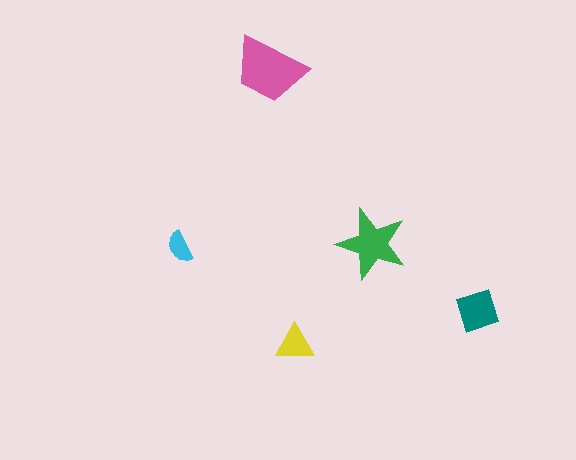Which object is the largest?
The pink trapezoid.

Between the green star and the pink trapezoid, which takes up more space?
The pink trapezoid.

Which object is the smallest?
The cyan semicircle.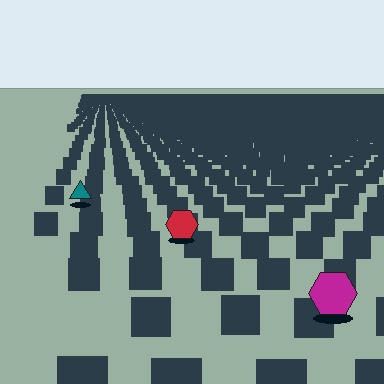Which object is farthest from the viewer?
The teal triangle is farthest from the viewer. It appears smaller and the ground texture around it is denser.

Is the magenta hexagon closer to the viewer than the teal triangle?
Yes. The magenta hexagon is closer — you can tell from the texture gradient: the ground texture is coarser near it.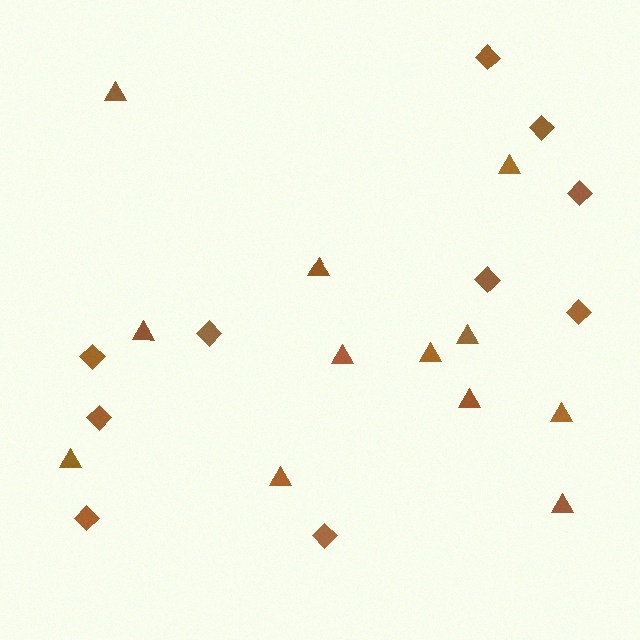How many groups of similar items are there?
There are 2 groups: one group of triangles (12) and one group of diamonds (10).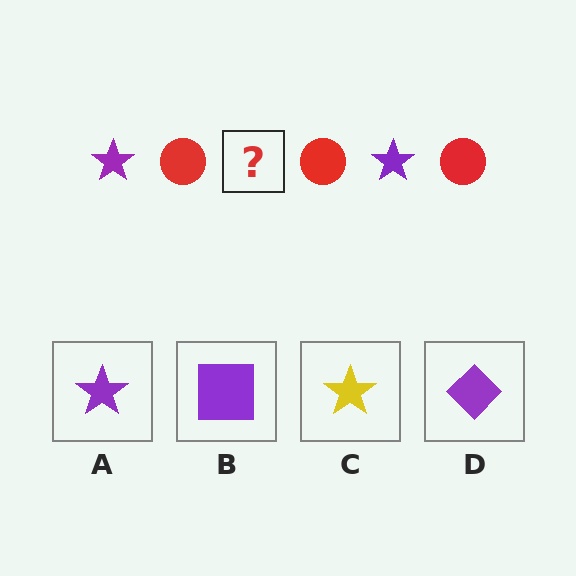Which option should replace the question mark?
Option A.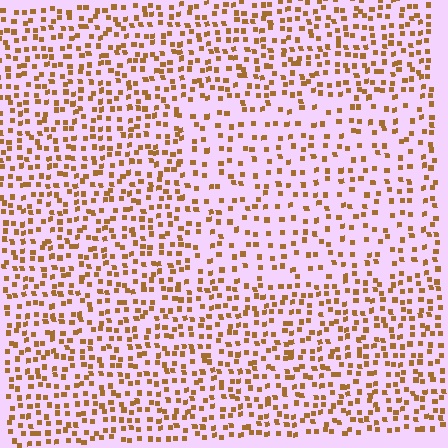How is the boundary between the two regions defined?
The boundary is defined by a change in element density (approximately 1.7x ratio). All elements are the same color, size, and shape.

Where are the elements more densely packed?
The elements are more densely packed outside the rectangle boundary.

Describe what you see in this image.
The image contains small brown elements arranged at two different densities. A rectangle-shaped region is visible where the elements are less densely packed than the surrounding area.